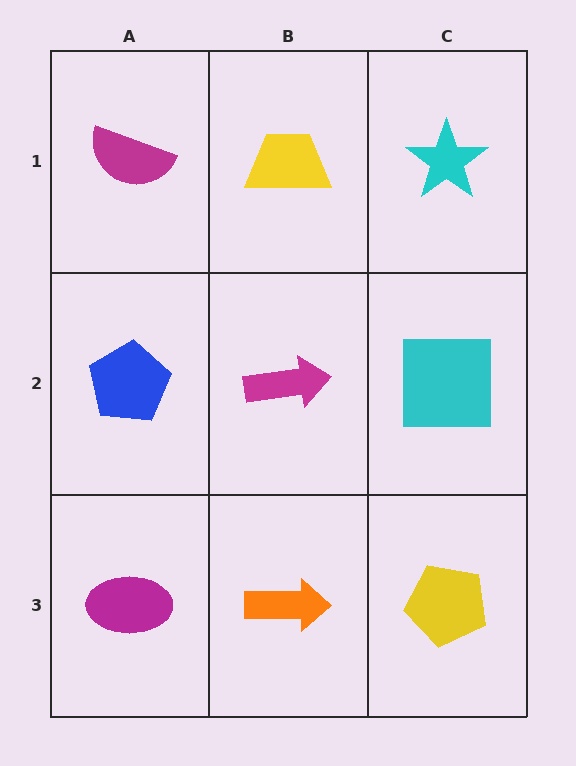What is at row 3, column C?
A yellow pentagon.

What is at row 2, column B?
A magenta arrow.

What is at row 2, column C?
A cyan square.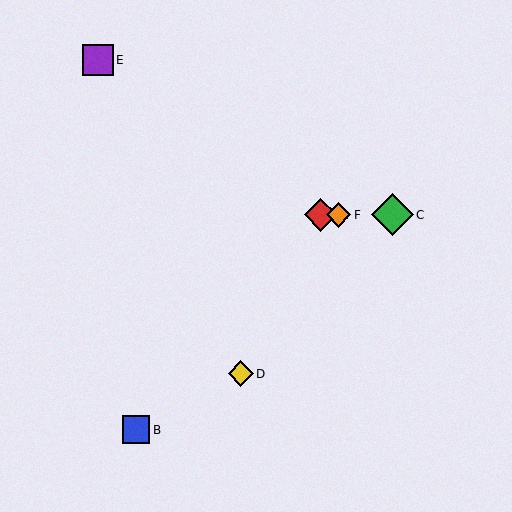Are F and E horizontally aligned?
No, F is at y≈215 and E is at y≈60.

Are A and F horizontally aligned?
Yes, both are at y≈215.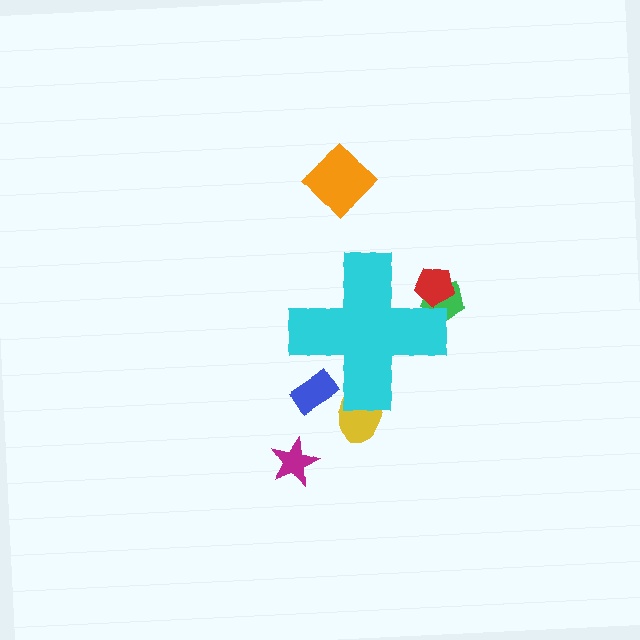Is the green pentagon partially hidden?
Yes, the green pentagon is partially hidden behind the cyan cross.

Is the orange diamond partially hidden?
No, the orange diamond is fully visible.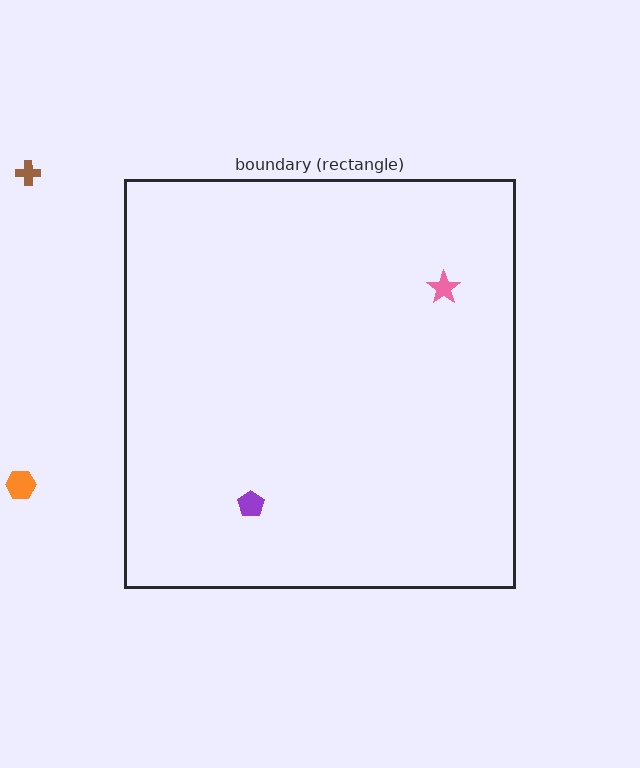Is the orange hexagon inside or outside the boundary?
Outside.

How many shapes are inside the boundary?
2 inside, 2 outside.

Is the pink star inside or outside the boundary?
Inside.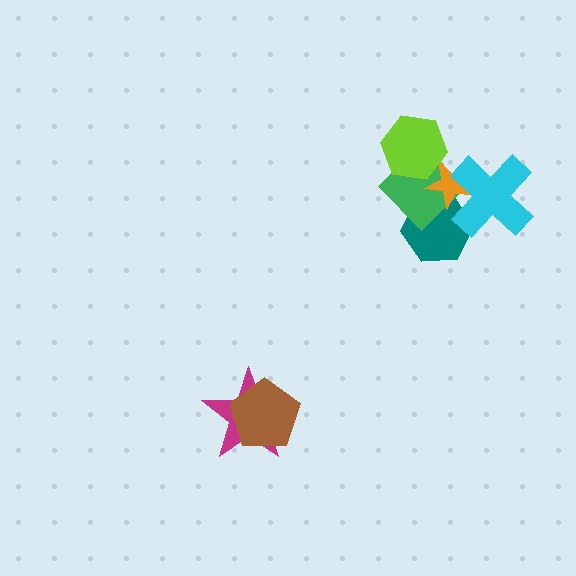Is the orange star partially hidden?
Yes, it is partially covered by another shape.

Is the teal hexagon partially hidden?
Yes, it is partially covered by another shape.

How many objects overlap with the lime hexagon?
2 objects overlap with the lime hexagon.